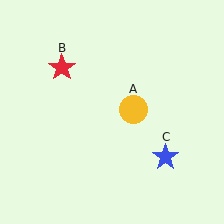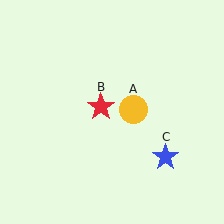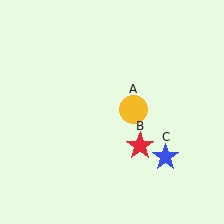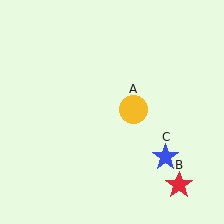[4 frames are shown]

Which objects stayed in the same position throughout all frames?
Yellow circle (object A) and blue star (object C) remained stationary.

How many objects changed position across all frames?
1 object changed position: red star (object B).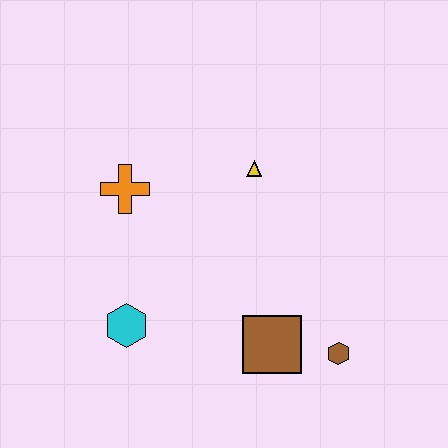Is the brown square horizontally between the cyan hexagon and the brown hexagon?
Yes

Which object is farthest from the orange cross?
The brown hexagon is farthest from the orange cross.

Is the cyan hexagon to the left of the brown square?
Yes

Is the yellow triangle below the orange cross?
No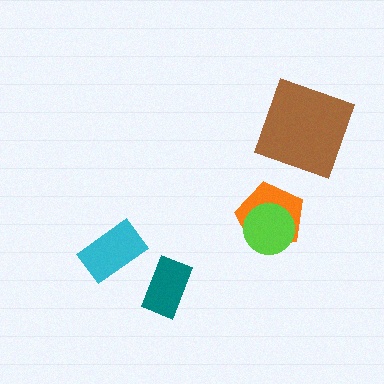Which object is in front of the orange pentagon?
The lime circle is in front of the orange pentagon.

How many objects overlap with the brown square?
0 objects overlap with the brown square.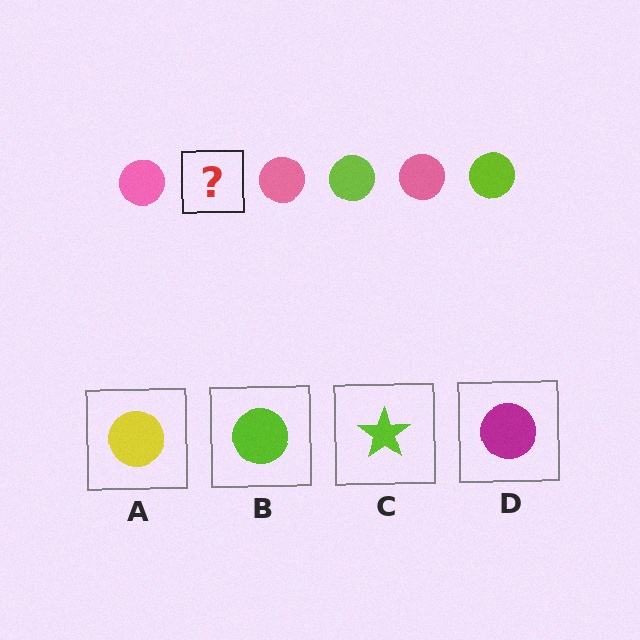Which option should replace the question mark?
Option B.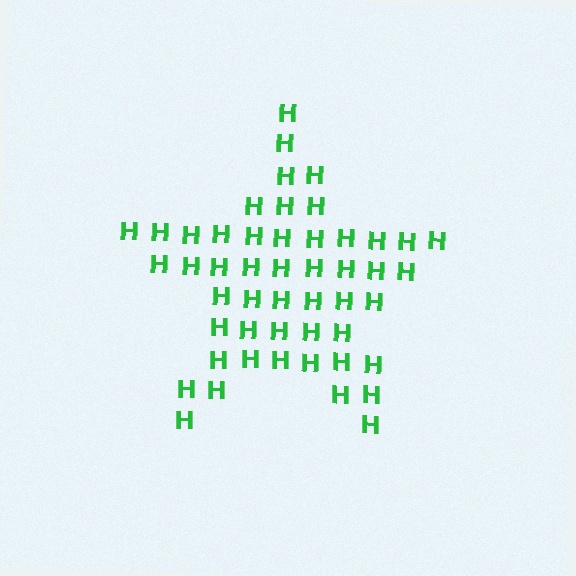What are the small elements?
The small elements are letter H's.